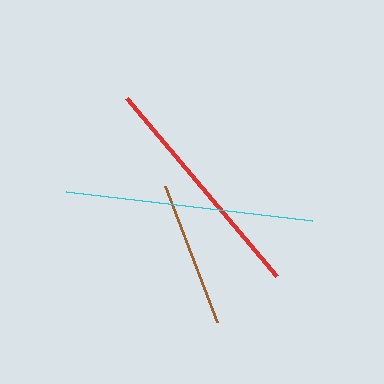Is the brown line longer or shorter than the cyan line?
The cyan line is longer than the brown line.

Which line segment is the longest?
The cyan line is the longest at approximately 247 pixels.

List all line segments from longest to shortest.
From longest to shortest: cyan, red, brown.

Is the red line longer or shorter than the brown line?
The red line is longer than the brown line.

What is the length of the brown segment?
The brown segment is approximately 145 pixels long.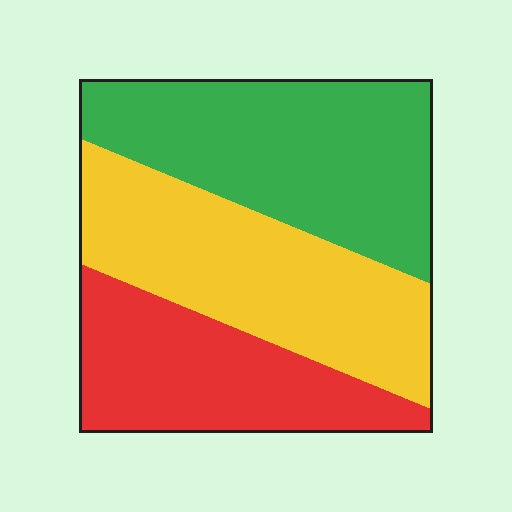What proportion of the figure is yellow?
Yellow covers 35% of the figure.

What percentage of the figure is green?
Green covers around 35% of the figure.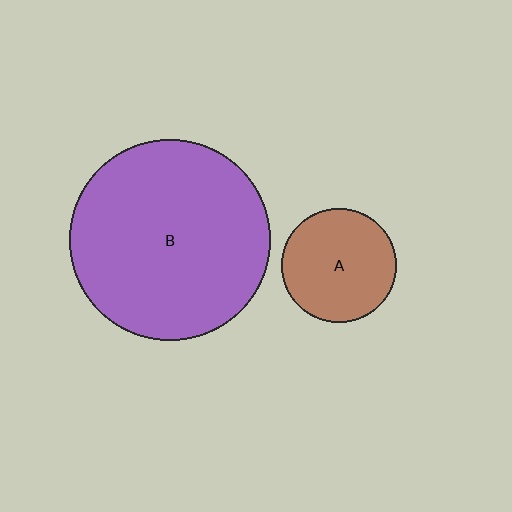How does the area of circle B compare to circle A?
Approximately 3.1 times.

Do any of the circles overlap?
No, none of the circles overlap.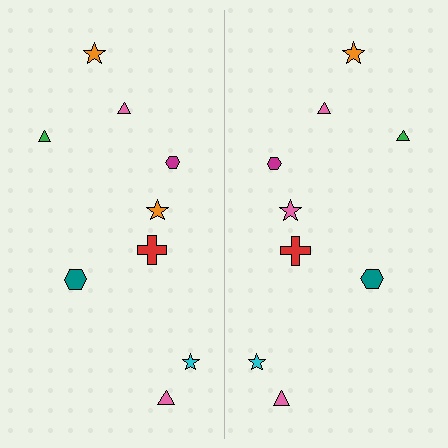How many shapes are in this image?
There are 18 shapes in this image.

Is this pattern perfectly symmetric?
No, the pattern is not perfectly symmetric. The pink star on the right side breaks the symmetry — its mirror counterpart is orange.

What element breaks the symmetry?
The pink star on the right side breaks the symmetry — its mirror counterpart is orange.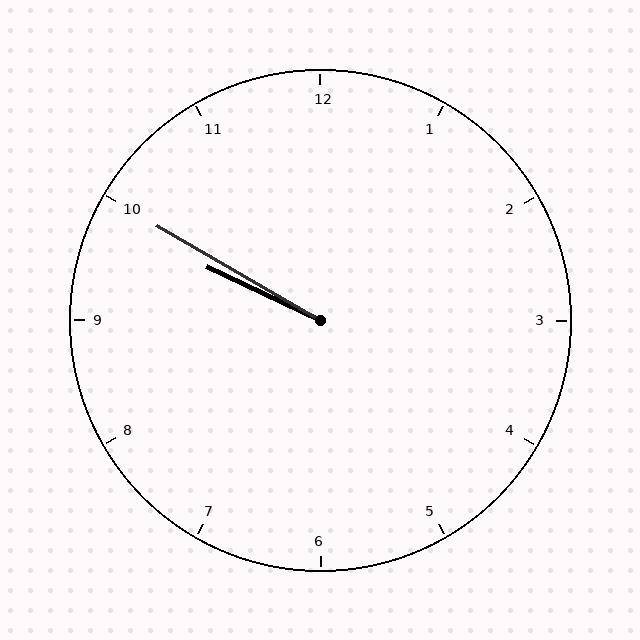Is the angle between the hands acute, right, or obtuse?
It is acute.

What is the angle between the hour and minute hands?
Approximately 5 degrees.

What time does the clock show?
9:50.